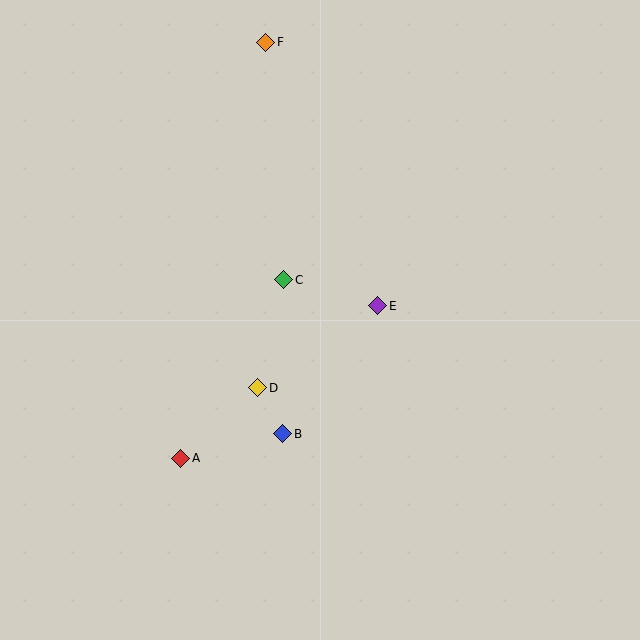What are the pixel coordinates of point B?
Point B is at (283, 434).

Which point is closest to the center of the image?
Point C at (284, 280) is closest to the center.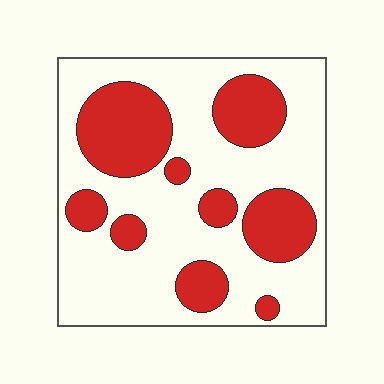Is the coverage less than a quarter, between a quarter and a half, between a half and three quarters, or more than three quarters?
Between a quarter and a half.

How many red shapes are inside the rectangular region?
9.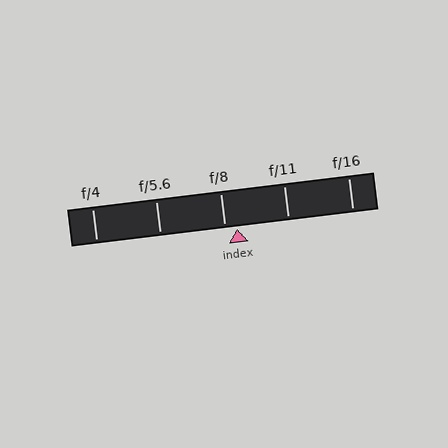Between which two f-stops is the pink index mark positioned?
The index mark is between f/8 and f/11.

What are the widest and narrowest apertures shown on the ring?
The widest aperture shown is f/4 and the narrowest is f/16.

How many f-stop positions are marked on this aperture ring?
There are 5 f-stop positions marked.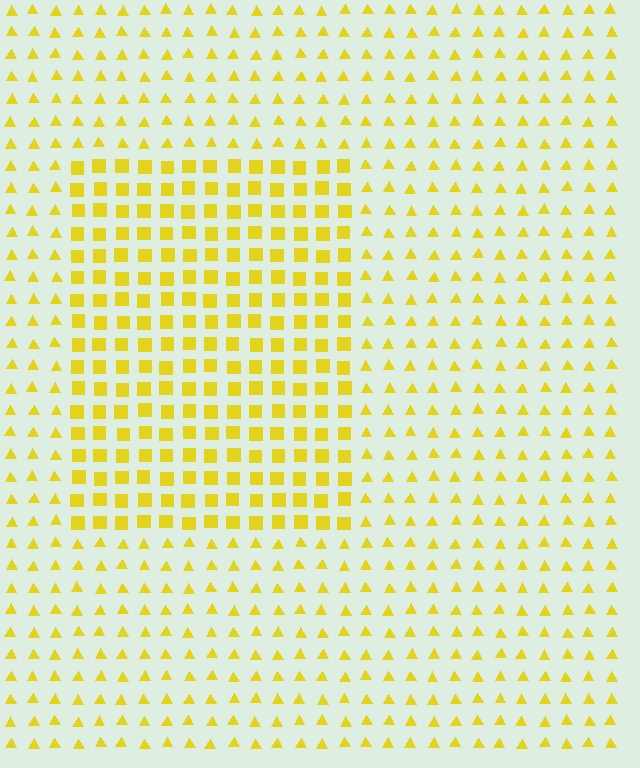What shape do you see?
I see a rectangle.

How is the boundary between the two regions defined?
The boundary is defined by a change in element shape: squares inside vs. triangles outside. All elements share the same color and spacing.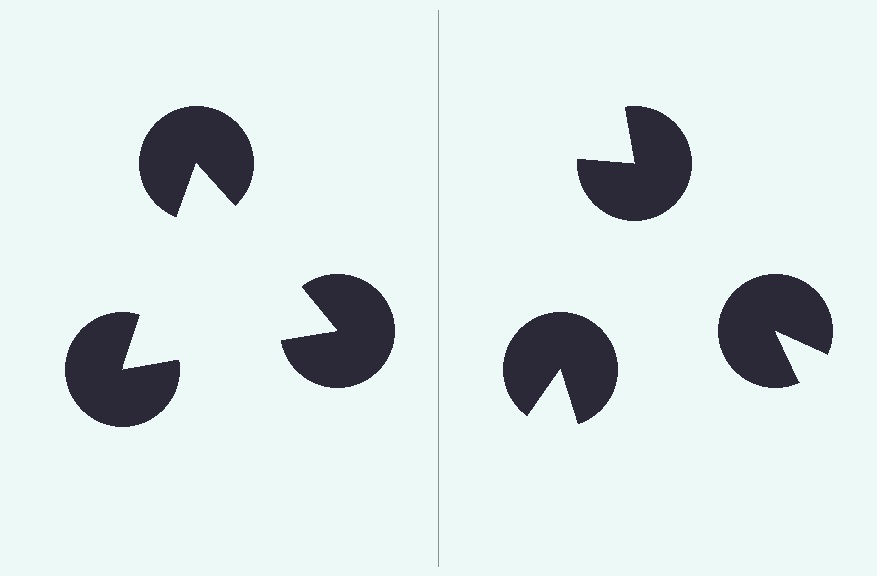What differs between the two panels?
The pac-man discs are positioned identically on both sides; only the wedge orientations differ. On the left they align to a triangle; on the right they are misaligned.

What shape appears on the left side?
An illusory triangle.